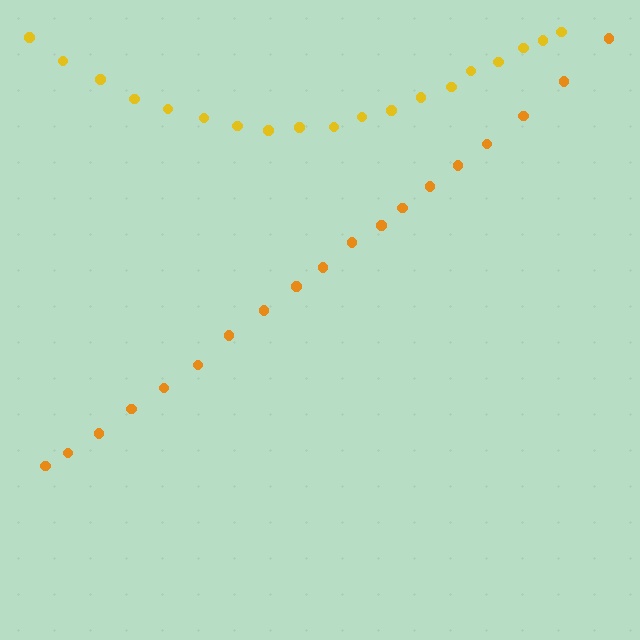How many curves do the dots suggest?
There are 2 distinct paths.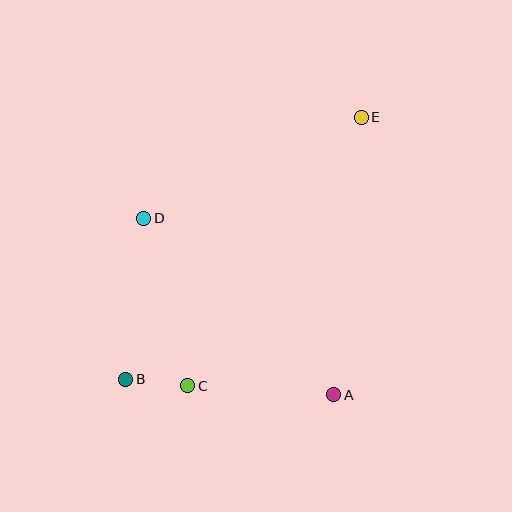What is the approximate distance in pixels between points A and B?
The distance between A and B is approximately 209 pixels.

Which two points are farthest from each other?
Points B and E are farthest from each other.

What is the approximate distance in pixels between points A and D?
The distance between A and D is approximately 260 pixels.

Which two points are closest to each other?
Points B and C are closest to each other.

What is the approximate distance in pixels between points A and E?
The distance between A and E is approximately 279 pixels.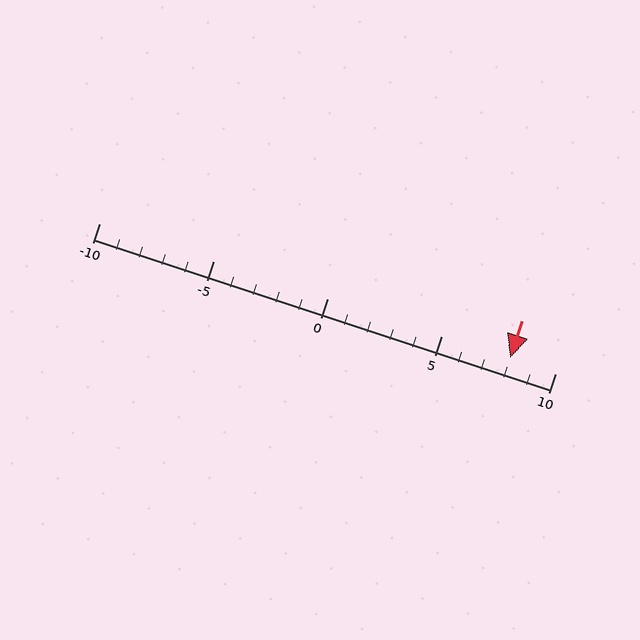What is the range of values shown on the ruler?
The ruler shows values from -10 to 10.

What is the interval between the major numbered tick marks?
The major tick marks are spaced 5 units apart.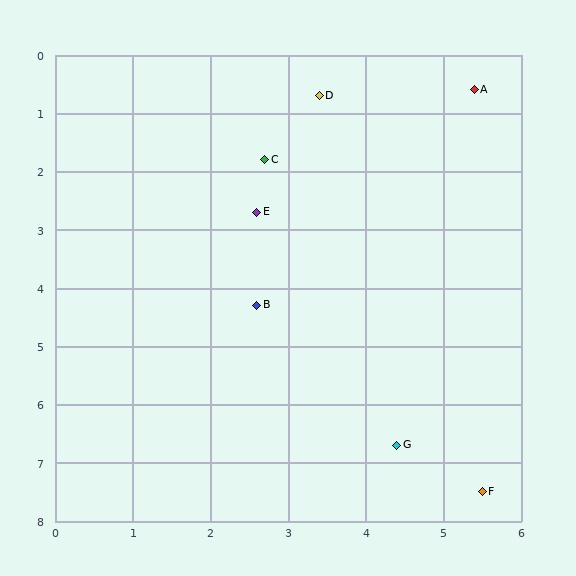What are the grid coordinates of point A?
Point A is at approximately (5.4, 0.6).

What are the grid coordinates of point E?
Point E is at approximately (2.6, 2.7).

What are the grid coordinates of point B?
Point B is at approximately (2.6, 4.3).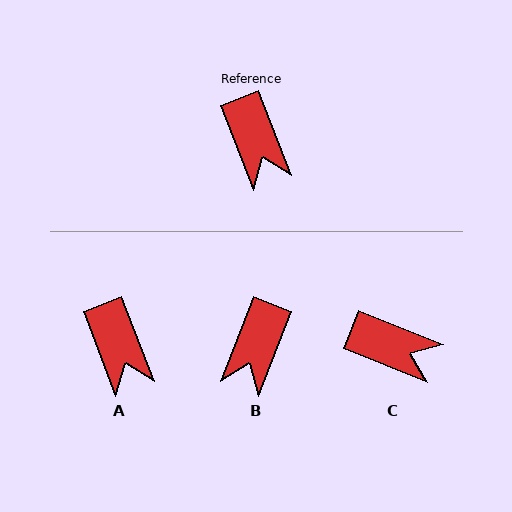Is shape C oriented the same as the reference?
No, it is off by about 47 degrees.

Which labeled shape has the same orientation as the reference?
A.